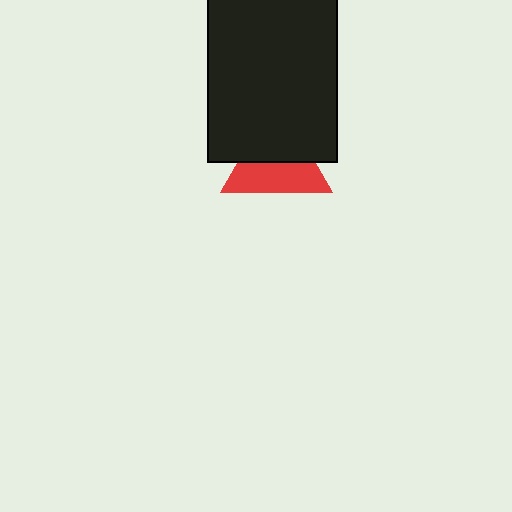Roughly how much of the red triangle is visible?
About half of it is visible (roughly 51%).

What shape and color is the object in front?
The object in front is a black rectangle.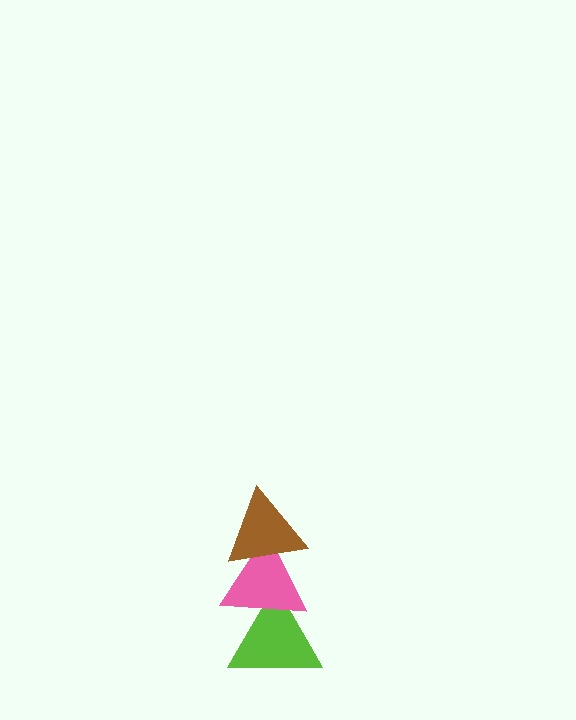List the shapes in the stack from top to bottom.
From top to bottom: the brown triangle, the pink triangle, the lime triangle.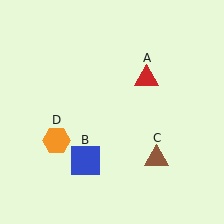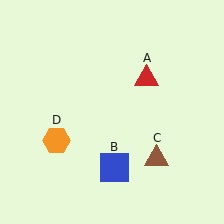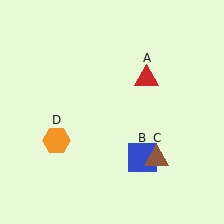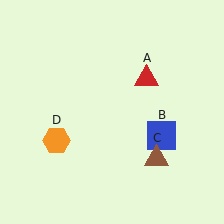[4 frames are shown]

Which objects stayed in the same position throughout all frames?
Red triangle (object A) and brown triangle (object C) and orange hexagon (object D) remained stationary.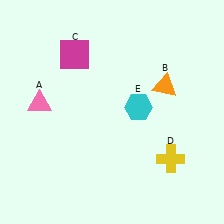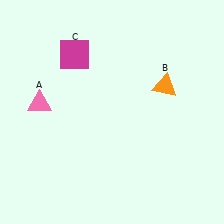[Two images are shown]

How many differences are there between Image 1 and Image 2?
There are 2 differences between the two images.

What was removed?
The cyan hexagon (E), the yellow cross (D) were removed in Image 2.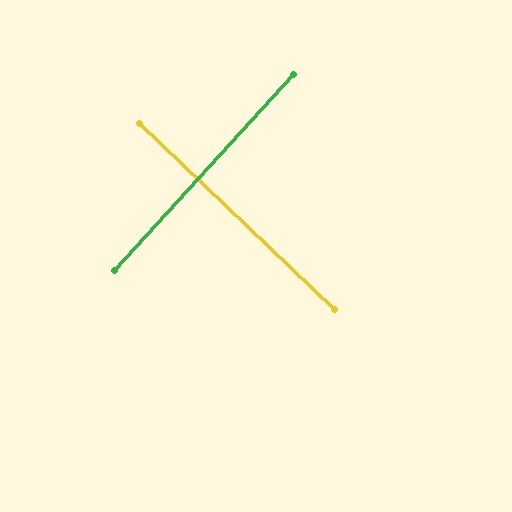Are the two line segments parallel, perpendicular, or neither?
Perpendicular — they meet at approximately 89°.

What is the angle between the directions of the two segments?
Approximately 89 degrees.